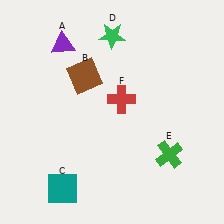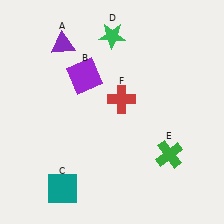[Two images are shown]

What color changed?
The square (B) changed from brown in Image 1 to purple in Image 2.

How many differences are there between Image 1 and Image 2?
There is 1 difference between the two images.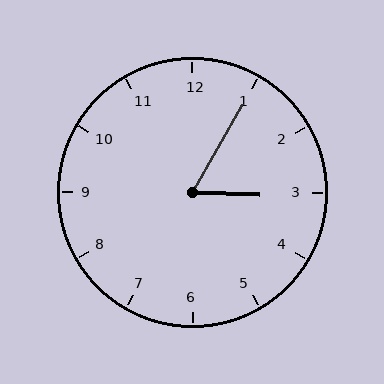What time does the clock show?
3:05.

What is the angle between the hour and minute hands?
Approximately 62 degrees.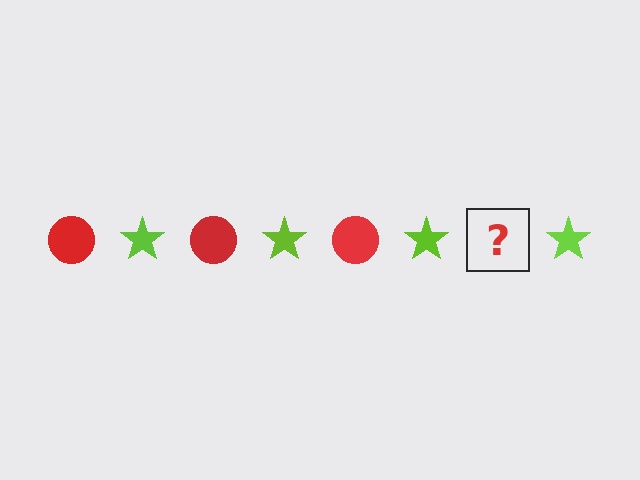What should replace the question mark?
The question mark should be replaced with a red circle.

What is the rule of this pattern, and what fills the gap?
The rule is that the pattern alternates between red circle and lime star. The gap should be filled with a red circle.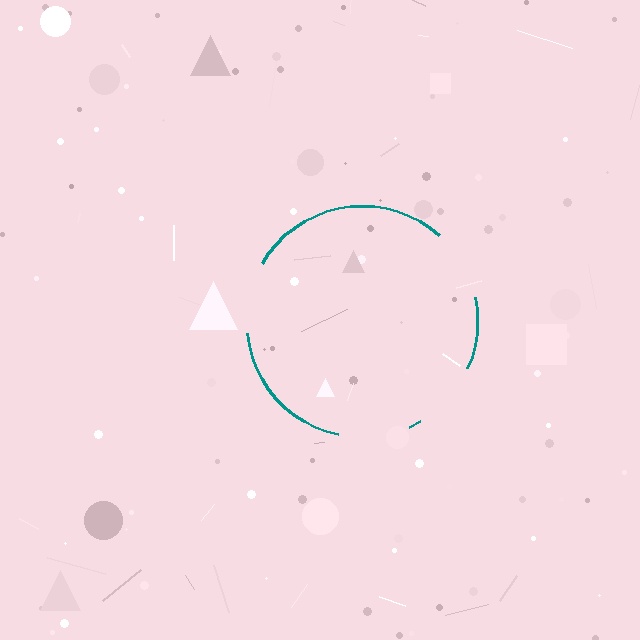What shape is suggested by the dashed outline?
The dashed outline suggests a circle.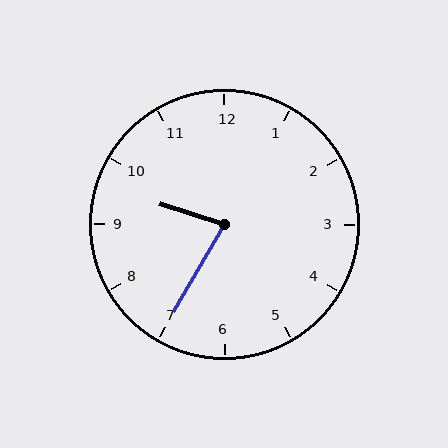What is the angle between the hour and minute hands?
Approximately 78 degrees.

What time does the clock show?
9:35.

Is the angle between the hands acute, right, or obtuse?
It is acute.